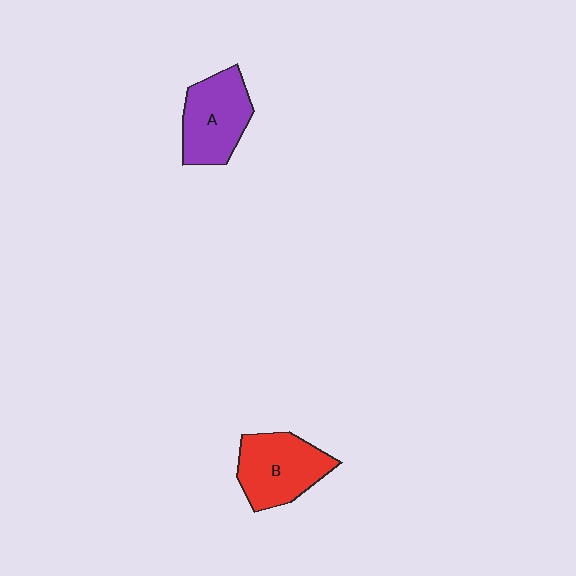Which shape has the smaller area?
Shape A (purple).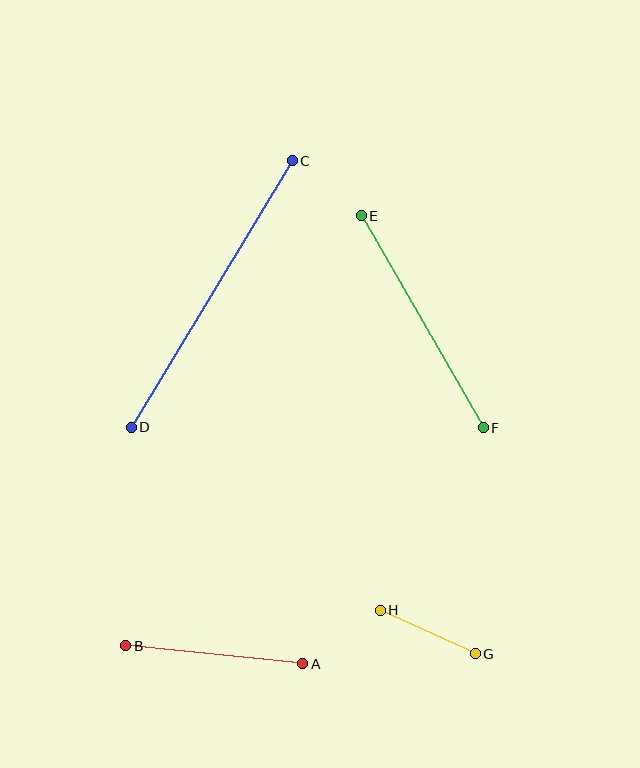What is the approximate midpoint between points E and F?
The midpoint is at approximately (422, 322) pixels.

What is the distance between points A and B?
The distance is approximately 178 pixels.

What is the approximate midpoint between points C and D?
The midpoint is at approximately (212, 294) pixels.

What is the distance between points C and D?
The distance is approximately 311 pixels.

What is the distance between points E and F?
The distance is approximately 244 pixels.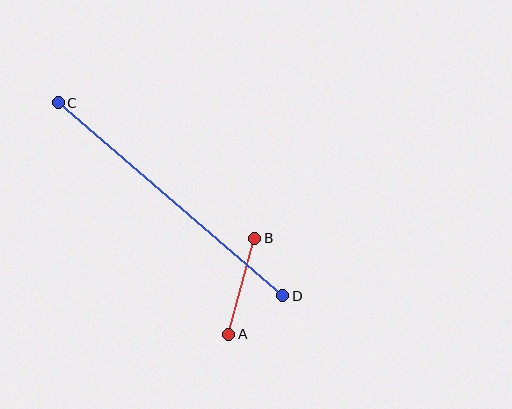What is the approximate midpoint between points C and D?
The midpoint is at approximately (171, 199) pixels.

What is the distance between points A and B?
The distance is approximately 99 pixels.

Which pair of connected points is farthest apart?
Points C and D are farthest apart.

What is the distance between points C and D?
The distance is approximately 296 pixels.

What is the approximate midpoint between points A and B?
The midpoint is at approximately (242, 286) pixels.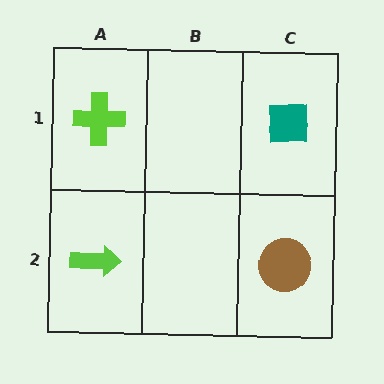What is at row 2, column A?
A lime arrow.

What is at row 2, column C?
A brown circle.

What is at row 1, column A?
A lime cross.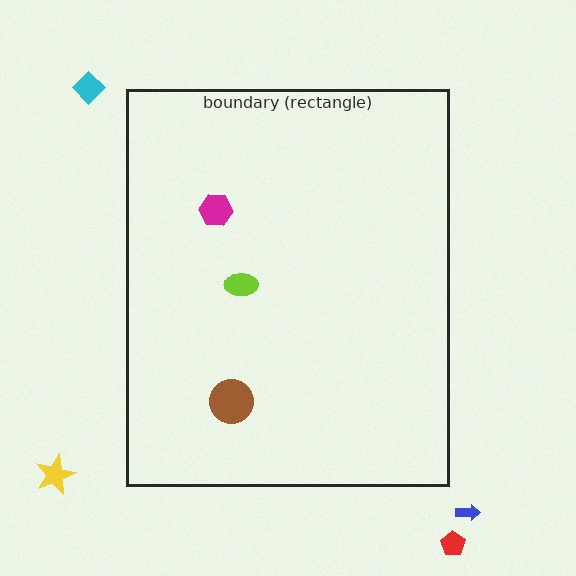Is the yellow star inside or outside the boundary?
Outside.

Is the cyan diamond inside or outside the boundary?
Outside.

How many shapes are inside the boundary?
3 inside, 4 outside.